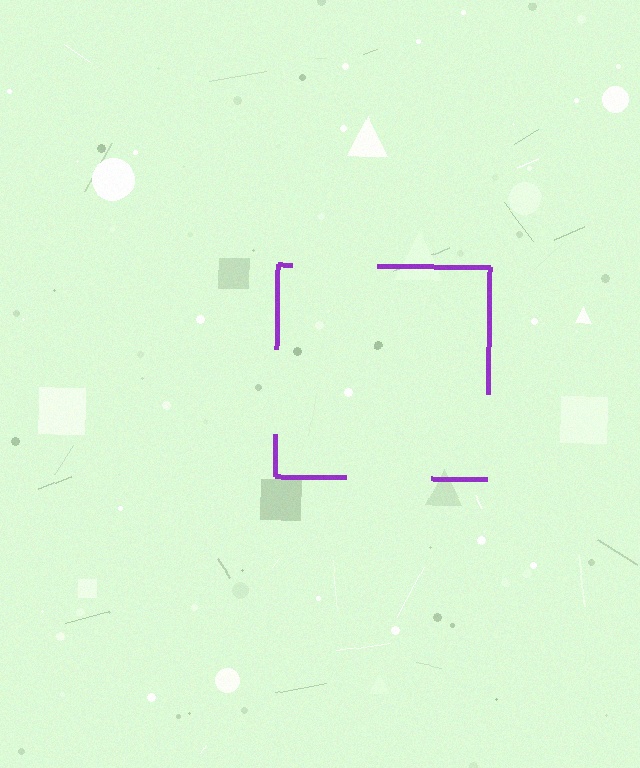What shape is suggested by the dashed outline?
The dashed outline suggests a square.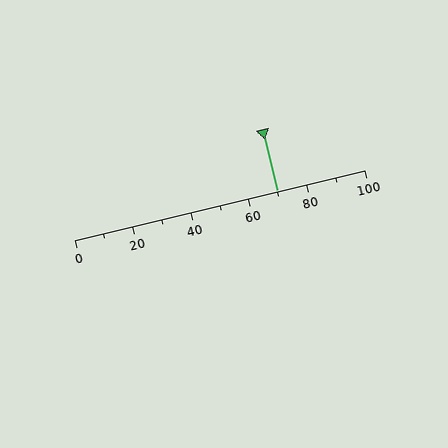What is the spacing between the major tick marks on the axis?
The major ticks are spaced 20 apart.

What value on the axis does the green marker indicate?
The marker indicates approximately 70.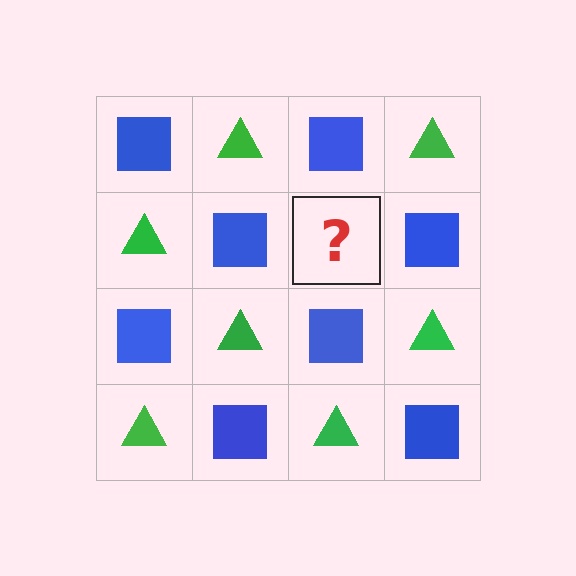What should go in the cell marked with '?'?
The missing cell should contain a green triangle.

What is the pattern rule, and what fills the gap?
The rule is that it alternates blue square and green triangle in a checkerboard pattern. The gap should be filled with a green triangle.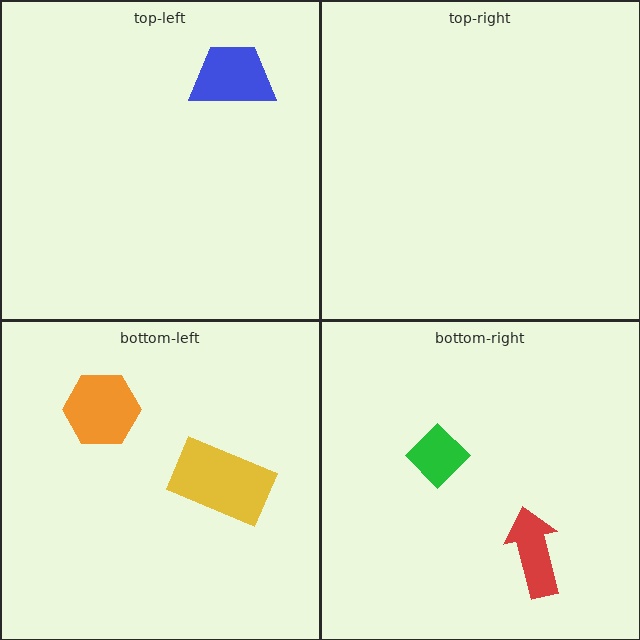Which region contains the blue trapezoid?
The top-left region.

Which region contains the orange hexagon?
The bottom-left region.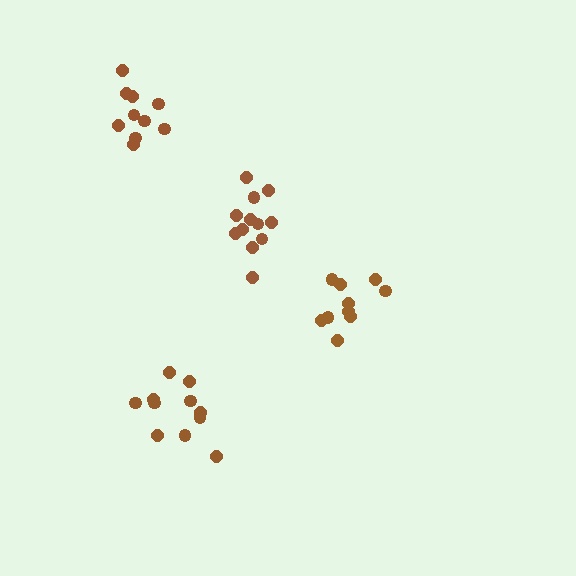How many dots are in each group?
Group 1: 12 dots, Group 2: 10 dots, Group 3: 10 dots, Group 4: 11 dots (43 total).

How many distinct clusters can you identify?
There are 4 distinct clusters.